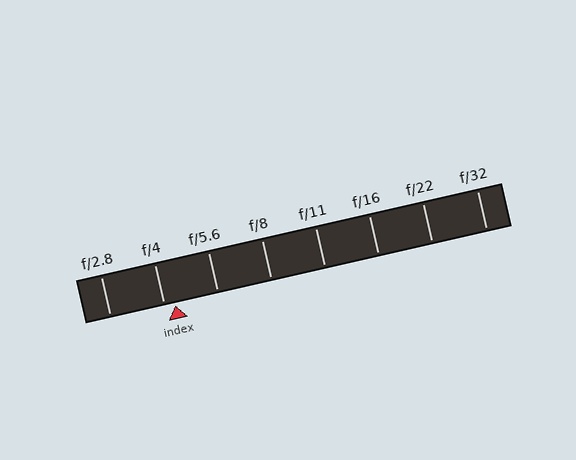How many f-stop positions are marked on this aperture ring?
There are 8 f-stop positions marked.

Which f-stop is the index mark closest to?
The index mark is closest to f/4.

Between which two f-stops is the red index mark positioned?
The index mark is between f/4 and f/5.6.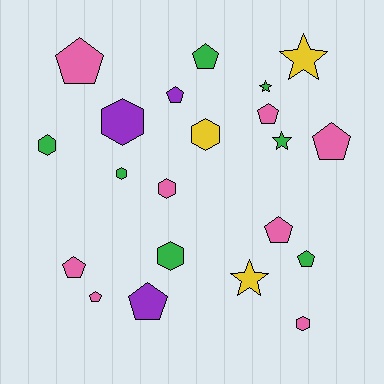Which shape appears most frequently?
Pentagon, with 10 objects.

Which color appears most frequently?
Pink, with 8 objects.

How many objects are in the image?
There are 21 objects.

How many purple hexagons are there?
There is 1 purple hexagon.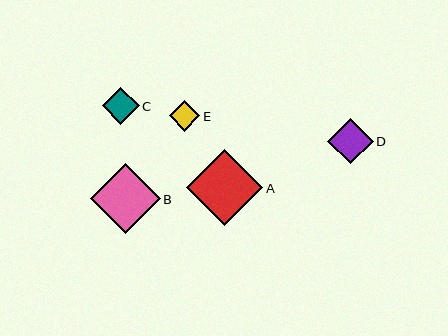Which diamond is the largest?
Diamond A is the largest with a size of approximately 76 pixels.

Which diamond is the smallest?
Diamond E is the smallest with a size of approximately 30 pixels.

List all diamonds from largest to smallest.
From largest to smallest: A, B, D, C, E.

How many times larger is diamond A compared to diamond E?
Diamond A is approximately 2.5 times the size of diamond E.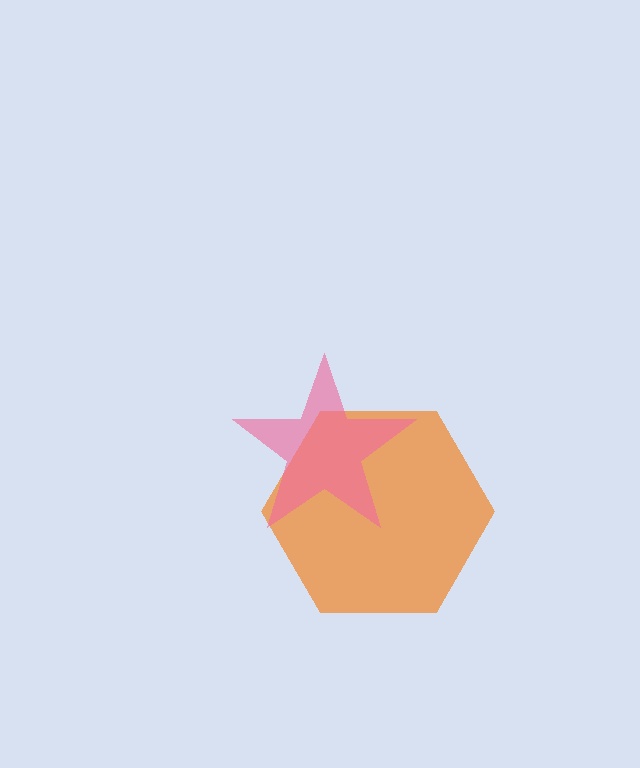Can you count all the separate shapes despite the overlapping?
Yes, there are 2 separate shapes.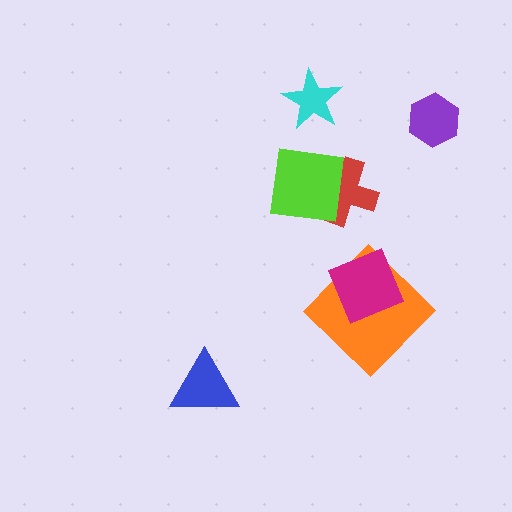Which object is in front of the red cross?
The lime square is in front of the red cross.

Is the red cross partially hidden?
Yes, it is partially covered by another shape.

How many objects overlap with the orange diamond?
1 object overlaps with the orange diamond.